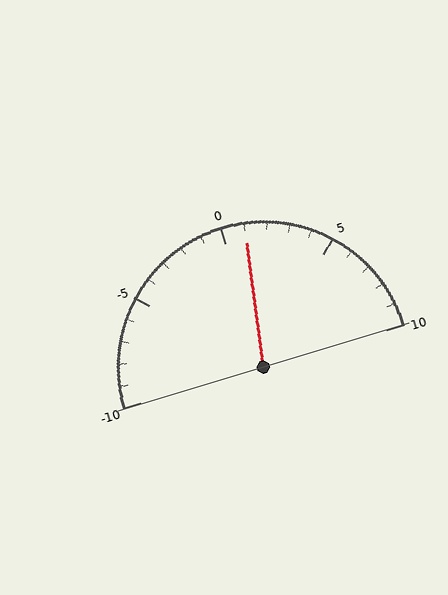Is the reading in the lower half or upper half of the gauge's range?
The reading is in the upper half of the range (-10 to 10).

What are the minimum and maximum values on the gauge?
The gauge ranges from -10 to 10.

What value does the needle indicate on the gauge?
The needle indicates approximately 1.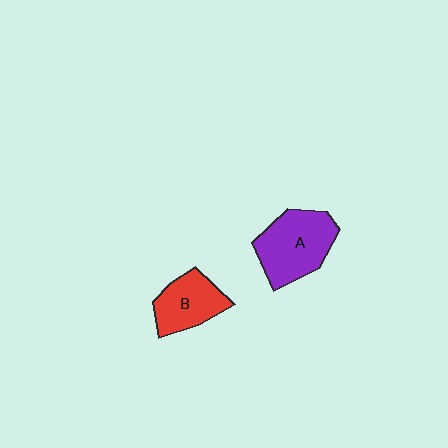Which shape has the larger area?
Shape A (purple).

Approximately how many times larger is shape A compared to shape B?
Approximately 1.4 times.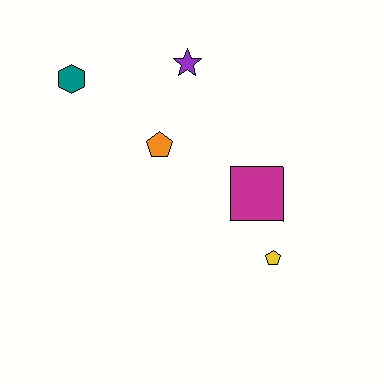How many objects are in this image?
There are 5 objects.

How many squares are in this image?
There is 1 square.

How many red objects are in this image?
There are no red objects.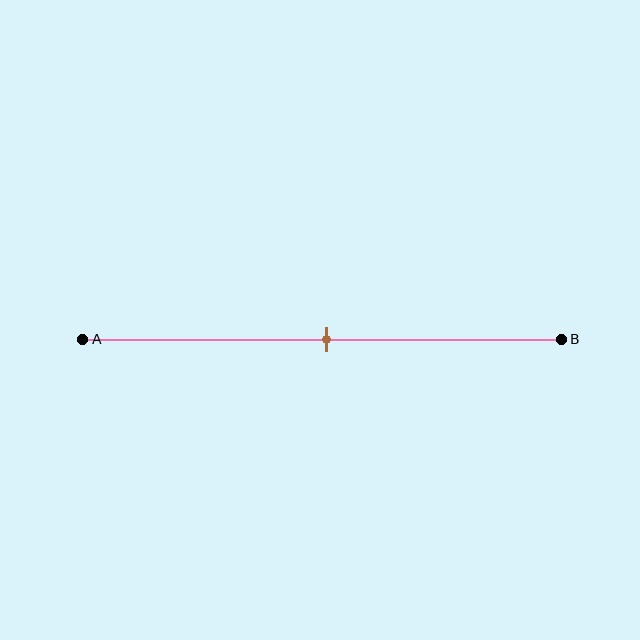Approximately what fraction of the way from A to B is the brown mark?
The brown mark is approximately 50% of the way from A to B.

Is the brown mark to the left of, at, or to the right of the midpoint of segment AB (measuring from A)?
The brown mark is approximately at the midpoint of segment AB.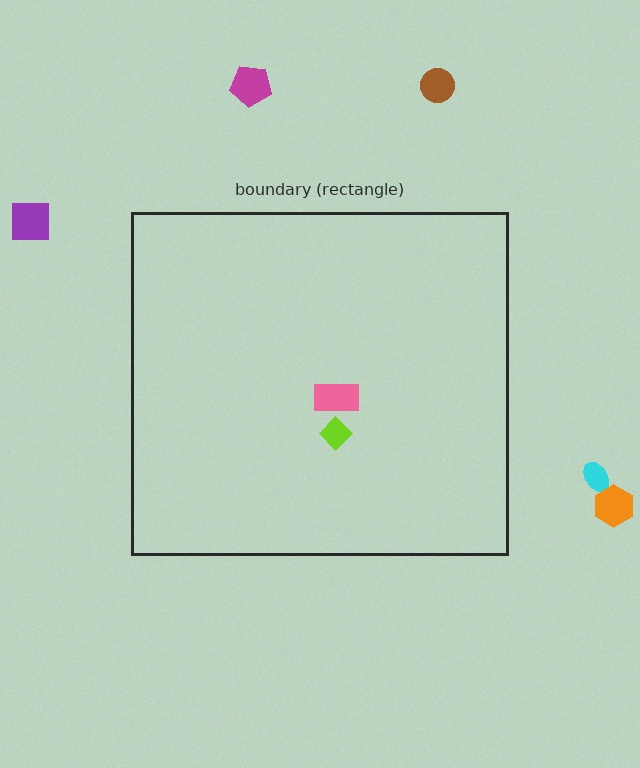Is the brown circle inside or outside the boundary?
Outside.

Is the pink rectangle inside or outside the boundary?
Inside.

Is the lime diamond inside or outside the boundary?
Inside.